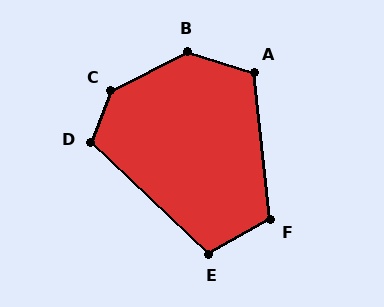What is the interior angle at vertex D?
Approximately 112 degrees (obtuse).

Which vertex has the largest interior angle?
C, at approximately 139 degrees.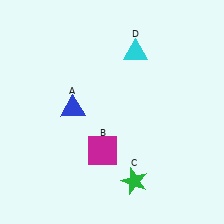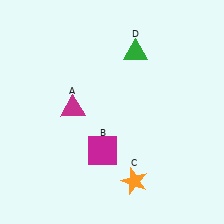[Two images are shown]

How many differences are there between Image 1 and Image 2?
There are 3 differences between the two images.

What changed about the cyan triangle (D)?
In Image 1, D is cyan. In Image 2, it changed to green.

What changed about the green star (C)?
In Image 1, C is green. In Image 2, it changed to orange.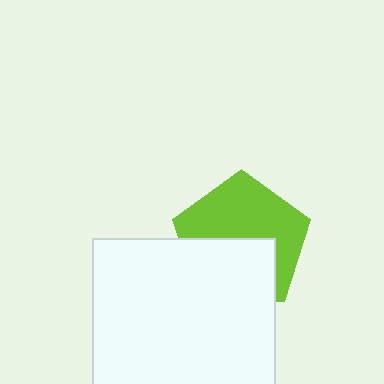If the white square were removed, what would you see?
You would see the complete lime pentagon.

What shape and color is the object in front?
The object in front is a white square.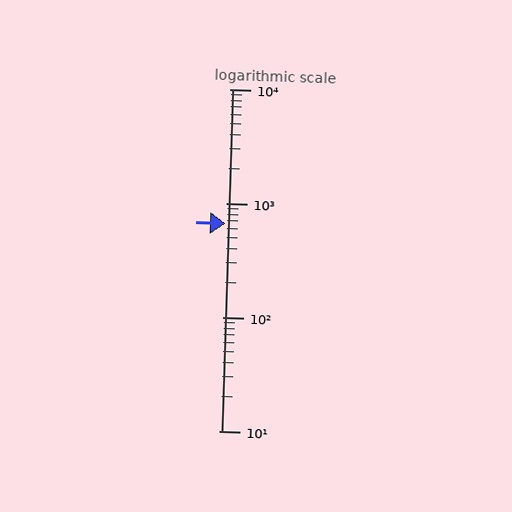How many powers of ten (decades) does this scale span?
The scale spans 3 decades, from 10 to 10000.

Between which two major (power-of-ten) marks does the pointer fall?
The pointer is between 100 and 1000.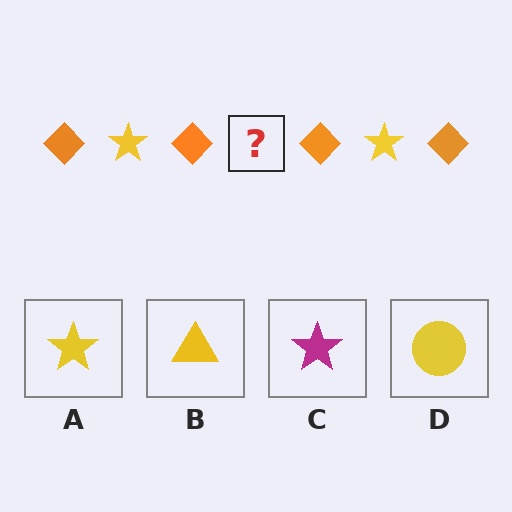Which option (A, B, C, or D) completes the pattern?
A.